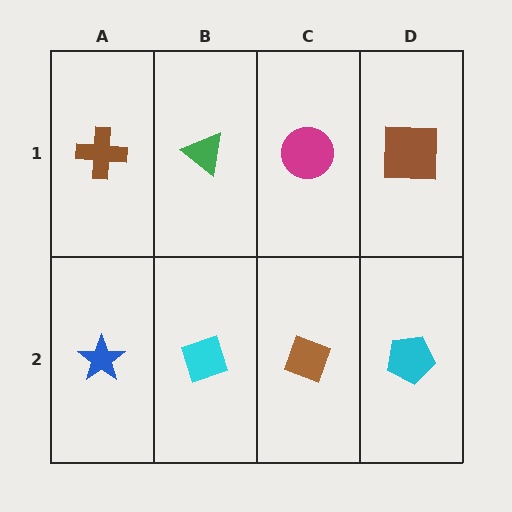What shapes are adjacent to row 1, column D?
A cyan pentagon (row 2, column D), a magenta circle (row 1, column C).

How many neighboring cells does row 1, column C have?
3.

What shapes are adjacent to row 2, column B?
A green triangle (row 1, column B), a blue star (row 2, column A), a brown diamond (row 2, column C).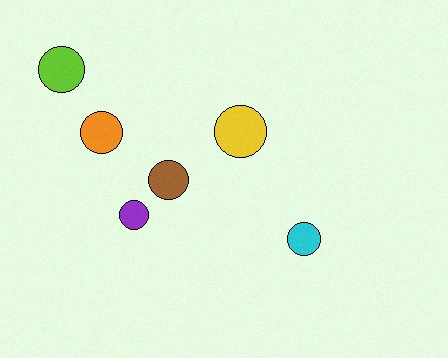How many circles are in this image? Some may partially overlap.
There are 6 circles.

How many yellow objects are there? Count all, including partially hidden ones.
There is 1 yellow object.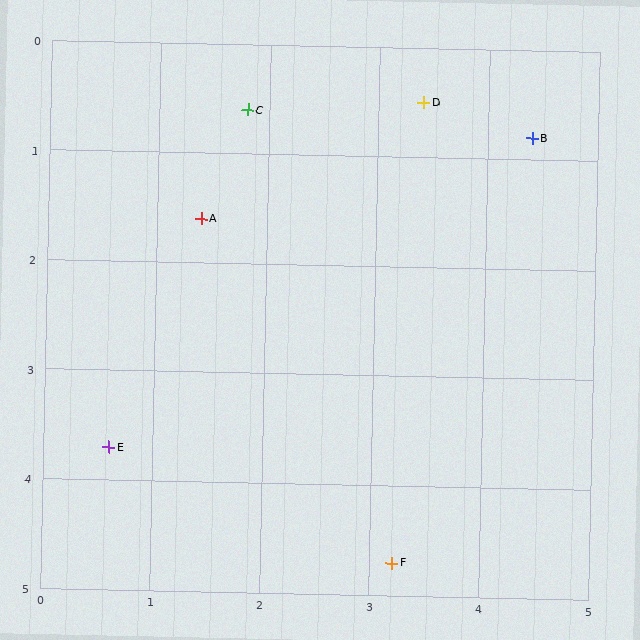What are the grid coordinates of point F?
Point F is at approximately (3.2, 4.7).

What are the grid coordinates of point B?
Point B is at approximately (4.4, 0.8).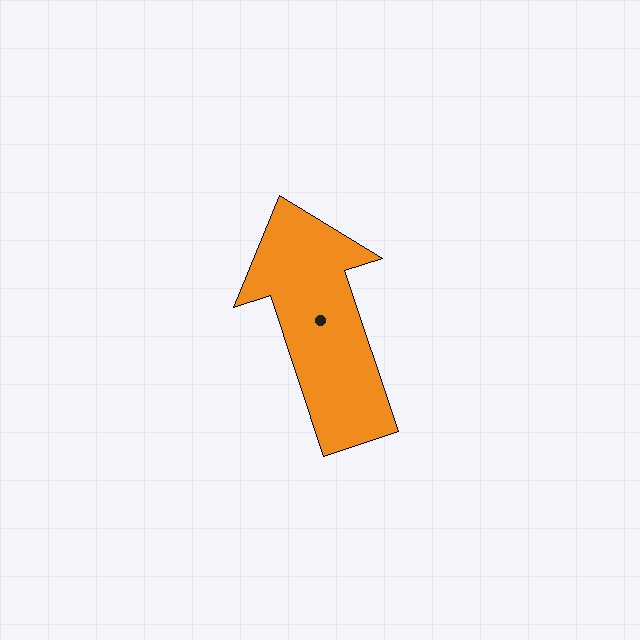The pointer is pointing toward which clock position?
Roughly 11 o'clock.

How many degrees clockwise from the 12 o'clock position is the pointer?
Approximately 342 degrees.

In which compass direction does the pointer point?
North.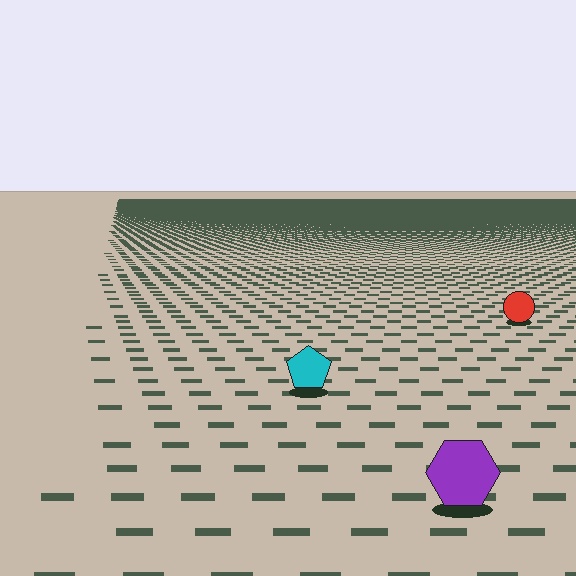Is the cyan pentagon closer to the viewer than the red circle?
Yes. The cyan pentagon is closer — you can tell from the texture gradient: the ground texture is coarser near it.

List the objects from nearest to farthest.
From nearest to farthest: the purple hexagon, the cyan pentagon, the red circle.